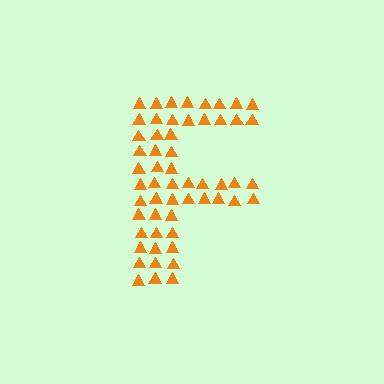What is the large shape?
The large shape is the letter F.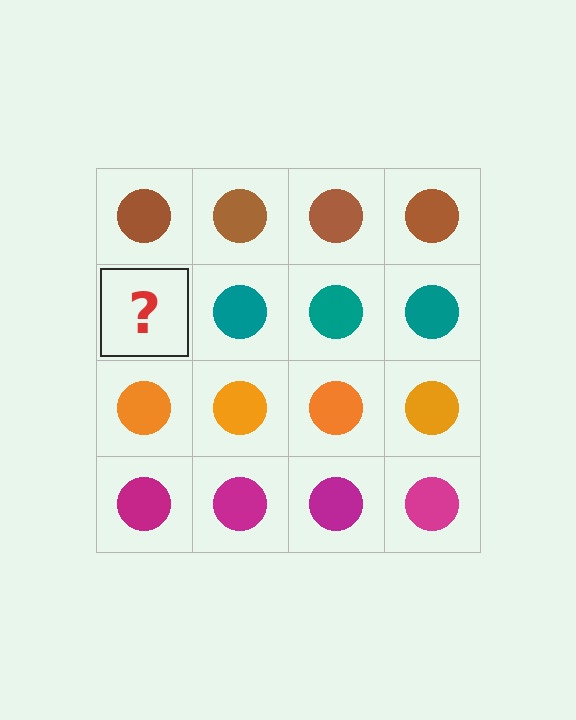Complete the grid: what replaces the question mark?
The question mark should be replaced with a teal circle.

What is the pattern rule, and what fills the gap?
The rule is that each row has a consistent color. The gap should be filled with a teal circle.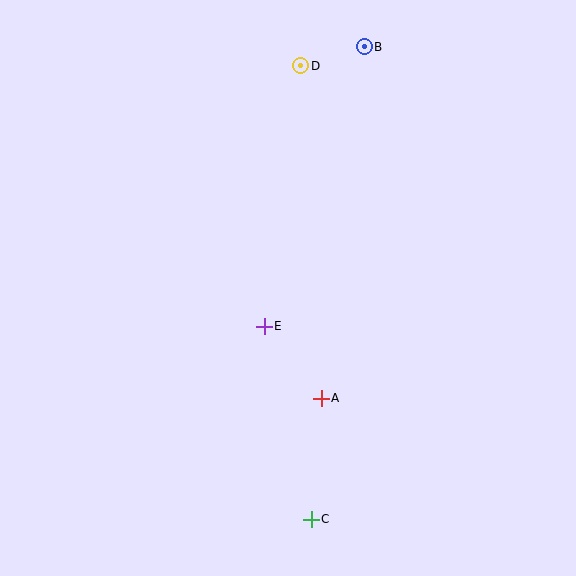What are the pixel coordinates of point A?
Point A is at (321, 398).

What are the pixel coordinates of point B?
Point B is at (364, 47).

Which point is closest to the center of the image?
Point E at (264, 326) is closest to the center.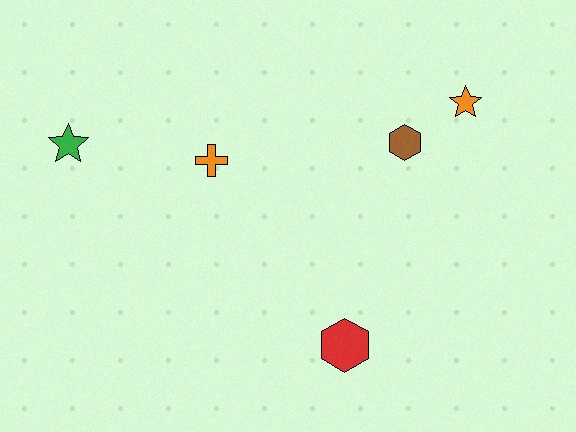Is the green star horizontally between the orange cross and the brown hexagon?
No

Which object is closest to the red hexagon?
The brown hexagon is closest to the red hexagon.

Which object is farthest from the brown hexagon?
The green star is farthest from the brown hexagon.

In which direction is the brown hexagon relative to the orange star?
The brown hexagon is to the left of the orange star.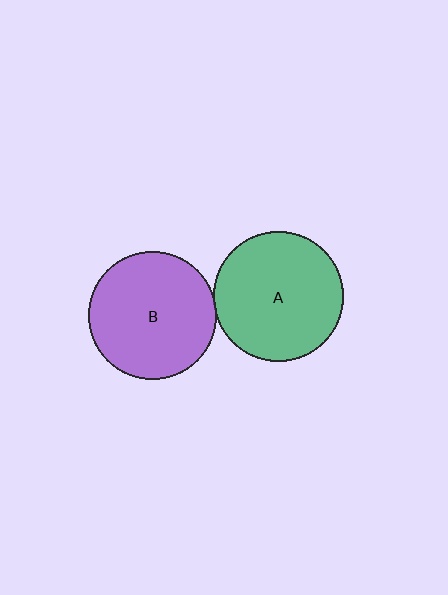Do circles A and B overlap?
Yes.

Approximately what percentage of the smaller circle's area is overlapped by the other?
Approximately 5%.